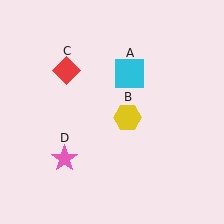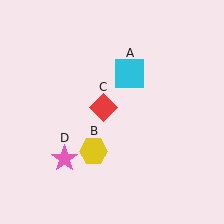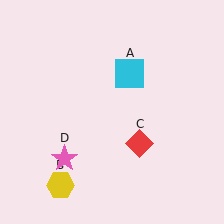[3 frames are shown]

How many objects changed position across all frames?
2 objects changed position: yellow hexagon (object B), red diamond (object C).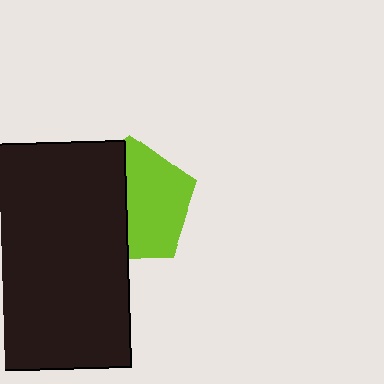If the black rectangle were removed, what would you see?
You would see the complete lime pentagon.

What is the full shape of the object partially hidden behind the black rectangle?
The partially hidden object is a lime pentagon.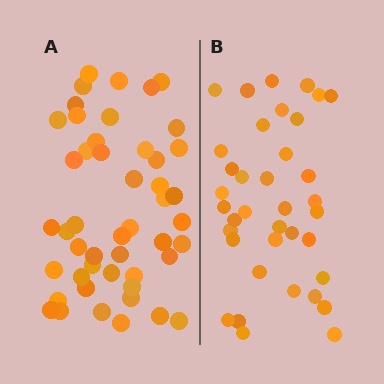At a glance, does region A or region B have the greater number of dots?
Region A (the left region) has more dots.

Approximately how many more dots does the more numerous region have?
Region A has roughly 12 or so more dots than region B.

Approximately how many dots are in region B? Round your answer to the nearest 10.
About 40 dots. (The exact count is 37, which rounds to 40.)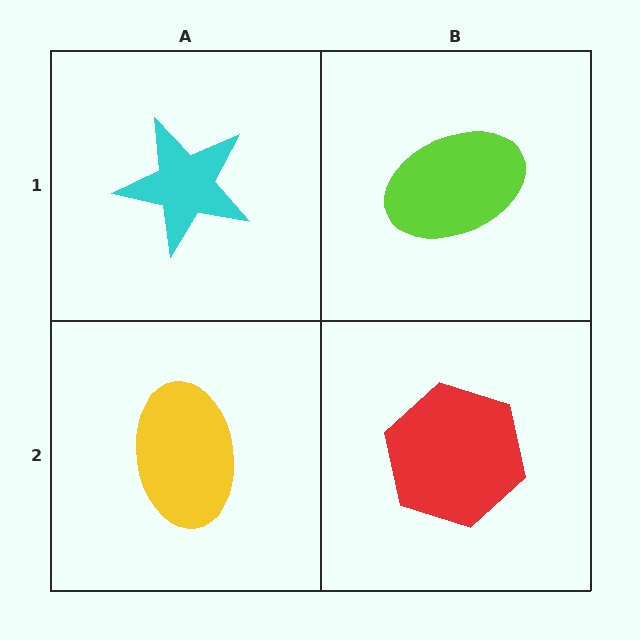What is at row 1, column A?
A cyan star.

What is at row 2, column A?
A yellow ellipse.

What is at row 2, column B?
A red hexagon.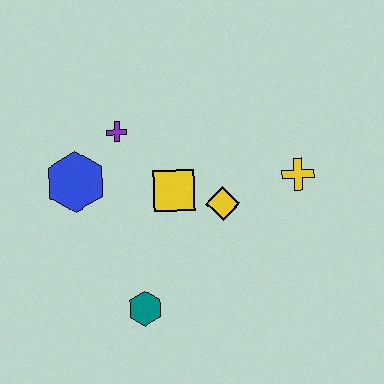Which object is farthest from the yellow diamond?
The blue hexagon is farthest from the yellow diamond.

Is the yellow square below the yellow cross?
Yes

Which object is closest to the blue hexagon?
The purple cross is closest to the blue hexagon.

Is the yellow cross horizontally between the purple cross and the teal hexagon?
No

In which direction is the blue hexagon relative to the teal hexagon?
The blue hexagon is above the teal hexagon.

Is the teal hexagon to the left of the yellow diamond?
Yes